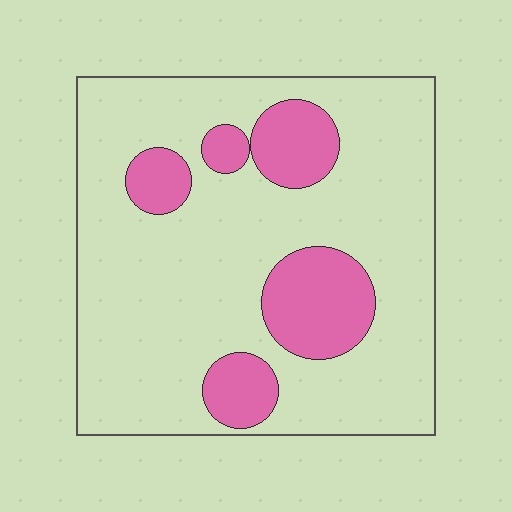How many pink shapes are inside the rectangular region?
5.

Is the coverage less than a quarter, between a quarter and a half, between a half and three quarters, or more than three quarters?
Less than a quarter.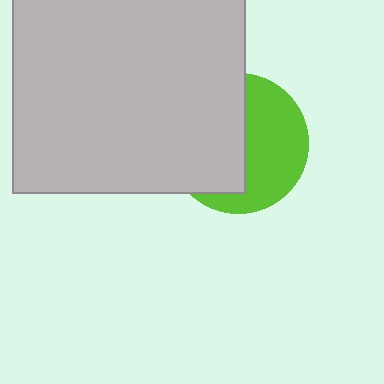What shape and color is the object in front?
The object in front is a light gray rectangle.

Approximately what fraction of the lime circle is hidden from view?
Roughly 51% of the lime circle is hidden behind the light gray rectangle.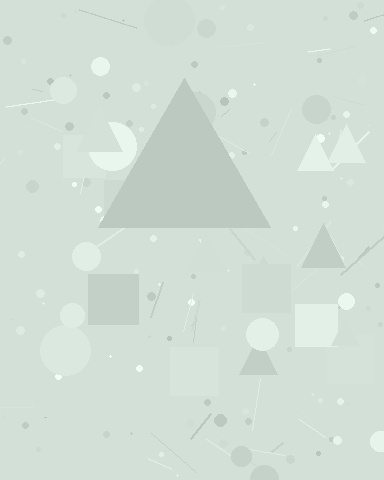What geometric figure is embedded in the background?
A triangle is embedded in the background.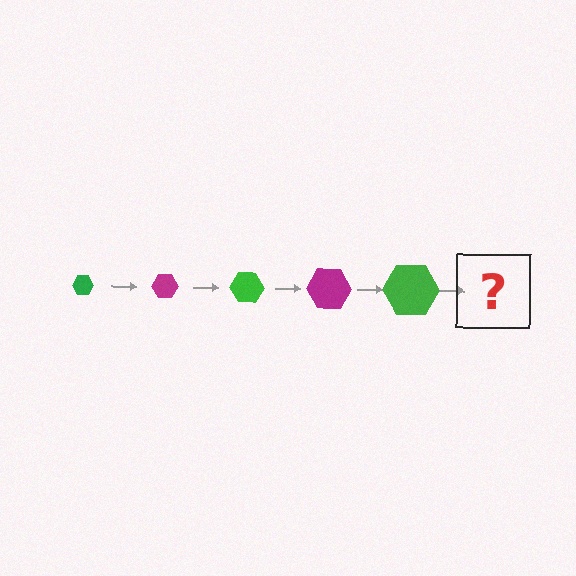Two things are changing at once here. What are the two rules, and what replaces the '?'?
The two rules are that the hexagon grows larger each step and the color cycles through green and magenta. The '?' should be a magenta hexagon, larger than the previous one.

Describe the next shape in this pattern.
It should be a magenta hexagon, larger than the previous one.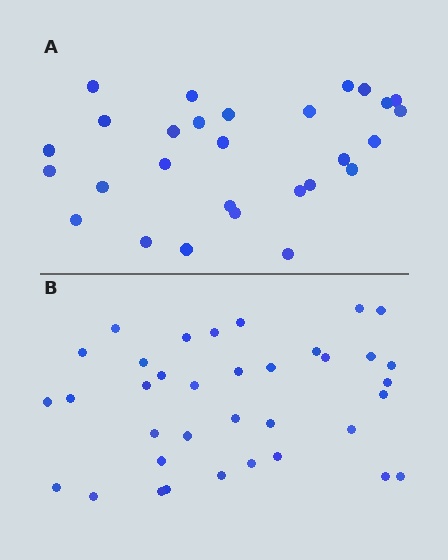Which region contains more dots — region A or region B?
Region B (the bottom region) has more dots.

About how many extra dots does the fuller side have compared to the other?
Region B has roughly 8 or so more dots than region A.